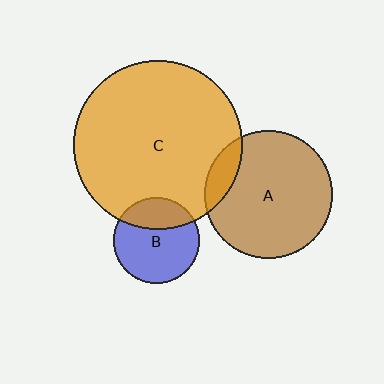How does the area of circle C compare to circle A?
Approximately 1.8 times.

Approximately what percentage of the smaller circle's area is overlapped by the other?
Approximately 30%.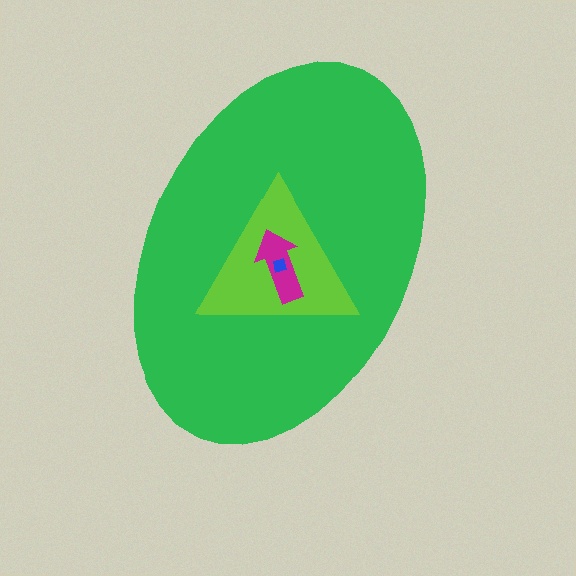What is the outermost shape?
The green ellipse.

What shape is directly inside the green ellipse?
The lime triangle.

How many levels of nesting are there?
4.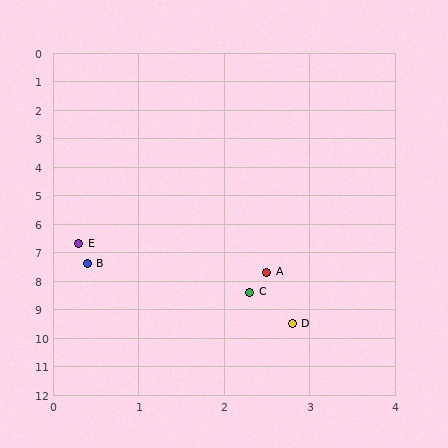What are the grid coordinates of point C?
Point C is at approximately (2.3, 8.4).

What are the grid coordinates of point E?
Point E is at approximately (0.3, 6.7).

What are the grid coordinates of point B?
Point B is at approximately (0.4, 7.4).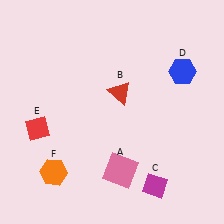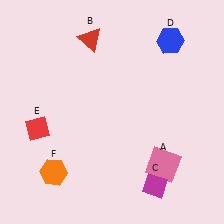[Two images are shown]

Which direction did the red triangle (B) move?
The red triangle (B) moved up.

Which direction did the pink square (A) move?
The pink square (A) moved right.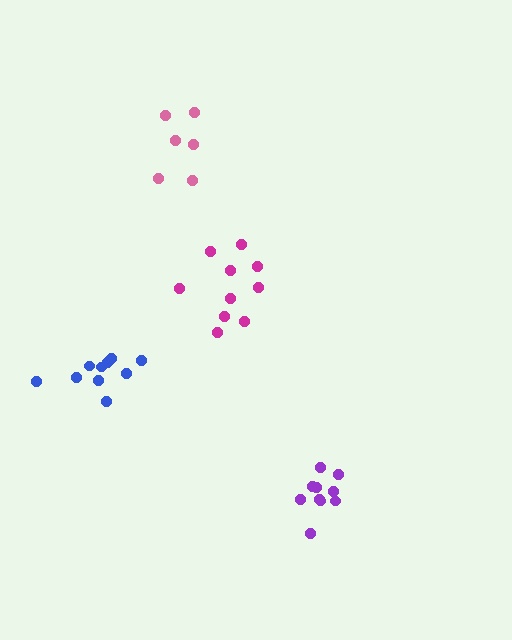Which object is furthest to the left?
The blue cluster is leftmost.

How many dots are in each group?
Group 1: 6 dots, Group 2: 10 dots, Group 3: 10 dots, Group 4: 10 dots (36 total).